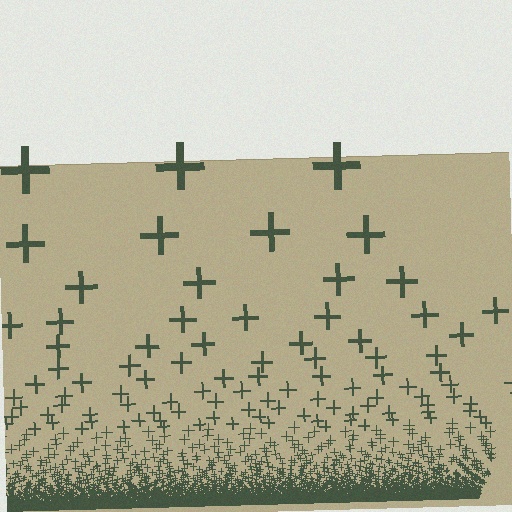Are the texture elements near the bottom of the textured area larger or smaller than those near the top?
Smaller. The gradient is inverted — elements near the bottom are smaller and denser.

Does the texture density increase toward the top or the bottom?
Density increases toward the bottom.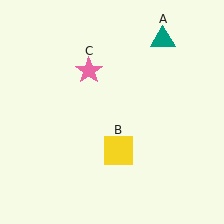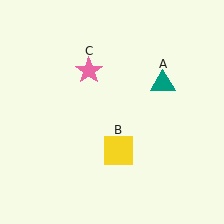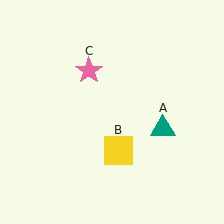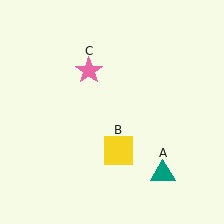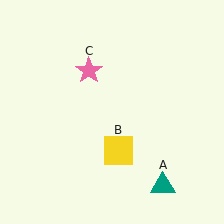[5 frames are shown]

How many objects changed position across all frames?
1 object changed position: teal triangle (object A).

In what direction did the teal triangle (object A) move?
The teal triangle (object A) moved down.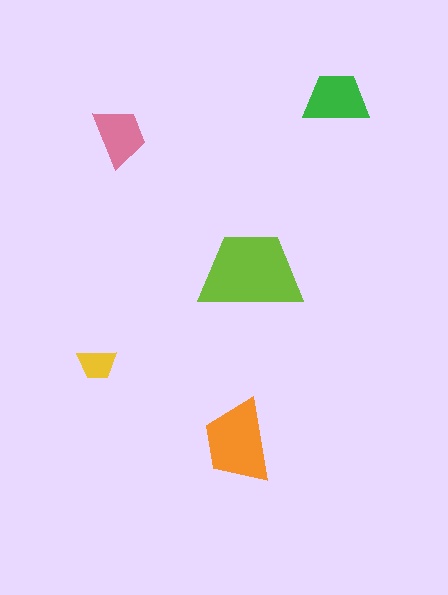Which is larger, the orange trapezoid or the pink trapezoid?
The orange one.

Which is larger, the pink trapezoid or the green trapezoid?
The green one.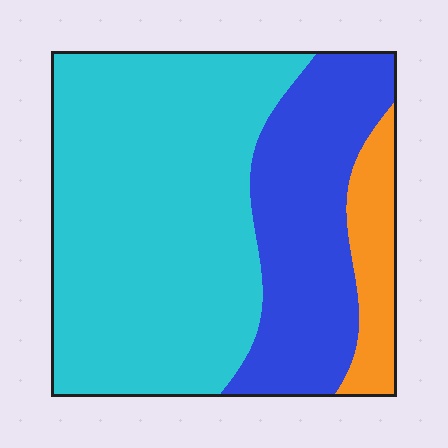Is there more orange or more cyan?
Cyan.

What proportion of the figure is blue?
Blue covers around 30% of the figure.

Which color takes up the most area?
Cyan, at roughly 60%.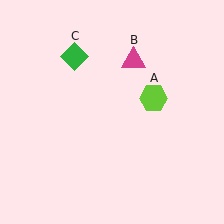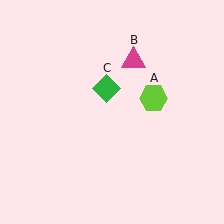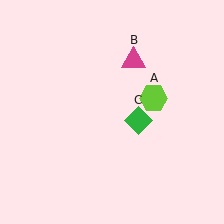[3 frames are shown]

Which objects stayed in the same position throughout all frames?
Lime hexagon (object A) and magenta triangle (object B) remained stationary.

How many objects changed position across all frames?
1 object changed position: green diamond (object C).